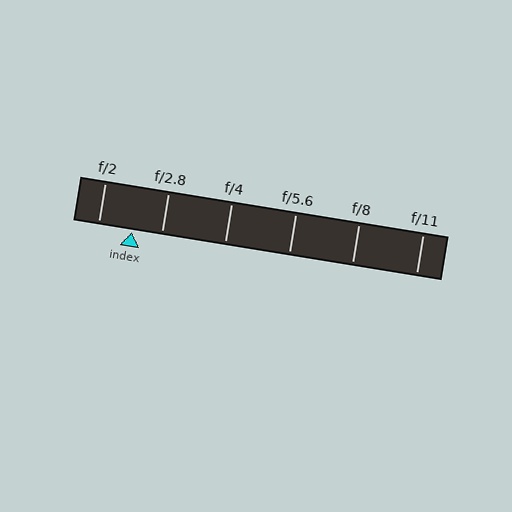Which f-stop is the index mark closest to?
The index mark is closest to f/2.8.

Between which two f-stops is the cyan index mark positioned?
The index mark is between f/2 and f/2.8.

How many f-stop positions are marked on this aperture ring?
There are 6 f-stop positions marked.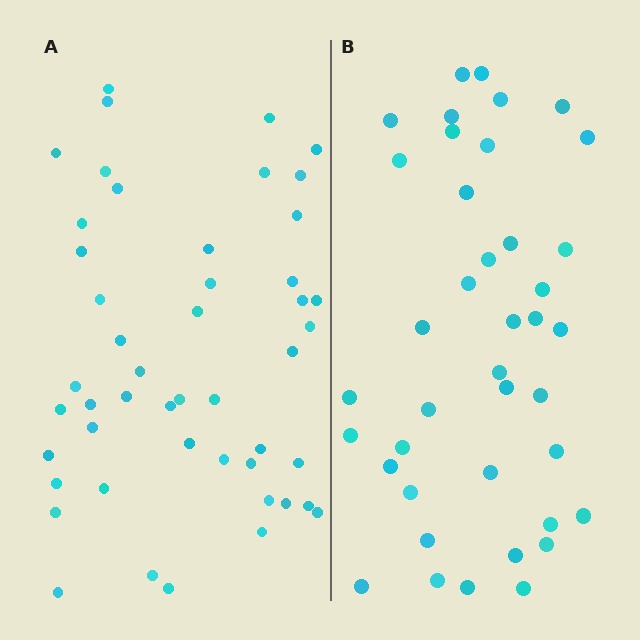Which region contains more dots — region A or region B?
Region A (the left region) has more dots.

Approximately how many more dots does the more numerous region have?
Region A has roughly 8 or so more dots than region B.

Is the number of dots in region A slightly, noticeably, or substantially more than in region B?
Region A has only slightly more — the two regions are fairly close. The ratio is roughly 1.2 to 1.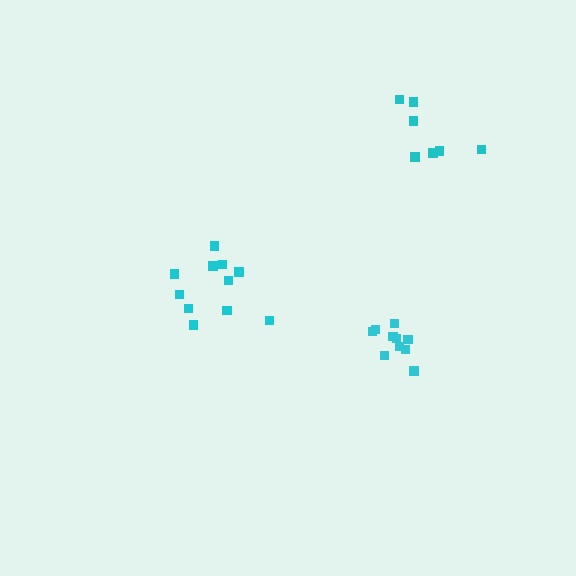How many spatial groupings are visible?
There are 3 spatial groupings.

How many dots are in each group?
Group 1: 10 dots, Group 2: 11 dots, Group 3: 7 dots (28 total).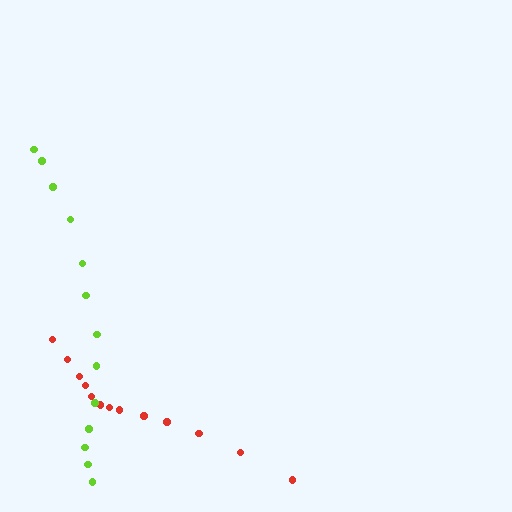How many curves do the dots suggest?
There are 2 distinct paths.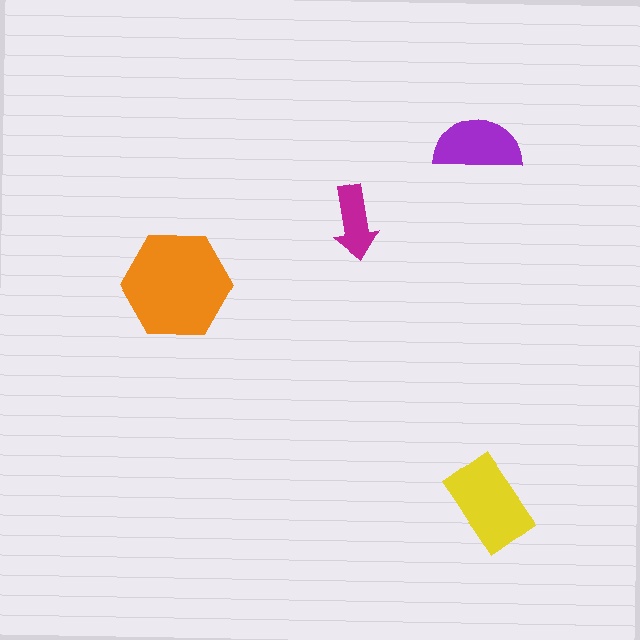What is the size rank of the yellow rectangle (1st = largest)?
2nd.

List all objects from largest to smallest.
The orange hexagon, the yellow rectangle, the purple semicircle, the magenta arrow.